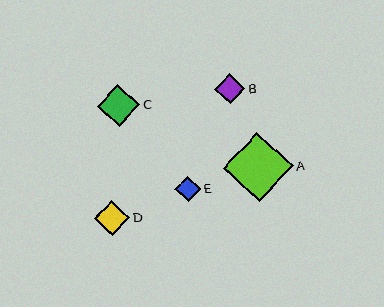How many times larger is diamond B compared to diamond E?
Diamond B is approximately 1.2 times the size of diamond E.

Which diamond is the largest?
Diamond A is the largest with a size of approximately 69 pixels.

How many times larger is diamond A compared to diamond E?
Diamond A is approximately 2.8 times the size of diamond E.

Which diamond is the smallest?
Diamond E is the smallest with a size of approximately 25 pixels.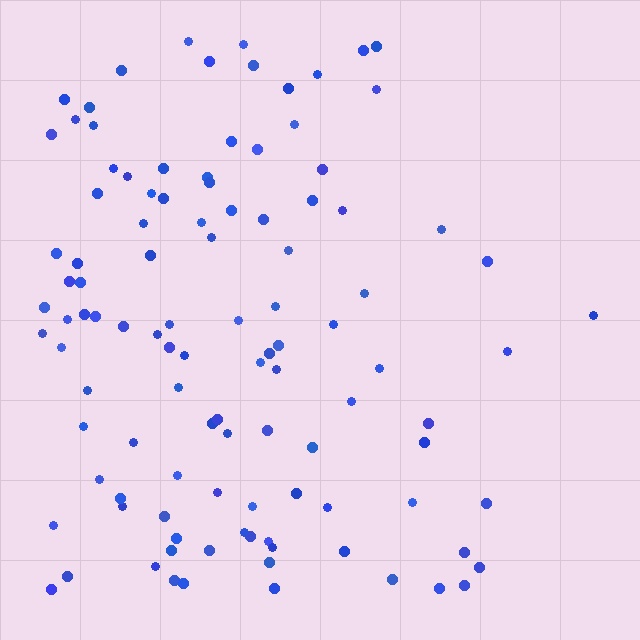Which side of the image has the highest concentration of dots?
The left.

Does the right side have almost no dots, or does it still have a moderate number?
Still a moderate number, just noticeably fewer than the left.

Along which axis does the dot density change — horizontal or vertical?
Horizontal.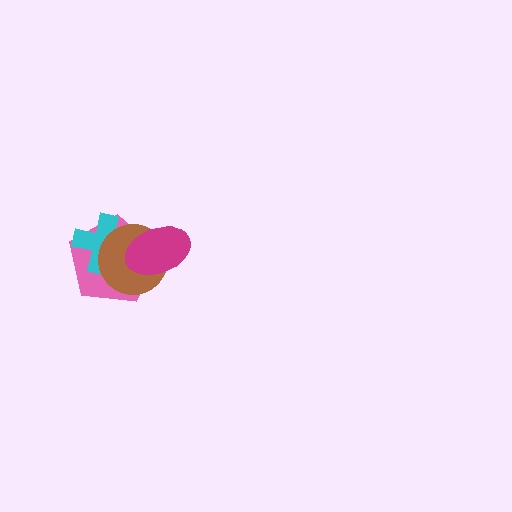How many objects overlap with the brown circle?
3 objects overlap with the brown circle.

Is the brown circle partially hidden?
Yes, it is partially covered by another shape.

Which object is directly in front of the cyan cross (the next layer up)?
The brown circle is directly in front of the cyan cross.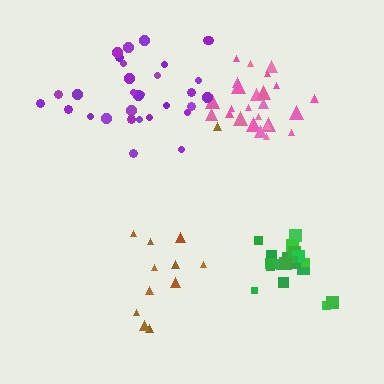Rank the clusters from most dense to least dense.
pink, green, purple, brown.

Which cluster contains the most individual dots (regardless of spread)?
Purple (31).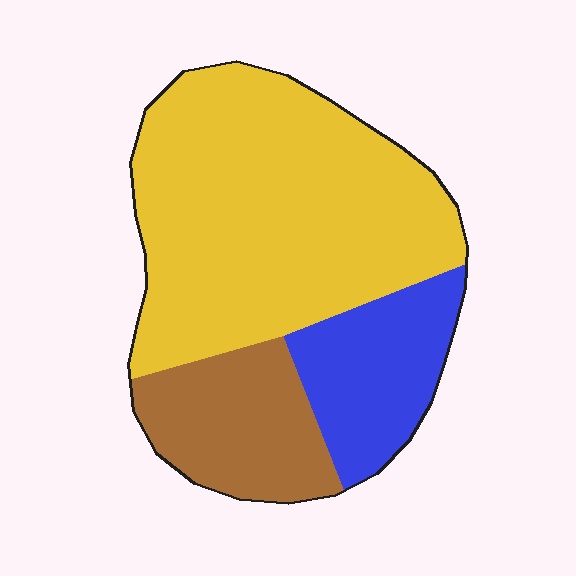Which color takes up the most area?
Yellow, at roughly 60%.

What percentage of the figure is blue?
Blue covers roughly 20% of the figure.